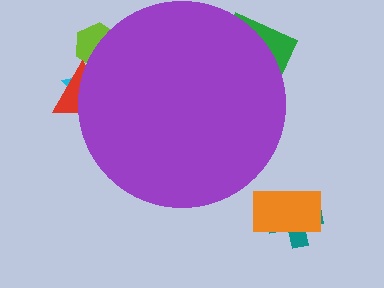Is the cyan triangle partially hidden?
Yes, the cyan triangle is partially hidden behind the purple circle.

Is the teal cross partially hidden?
No, the teal cross is fully visible.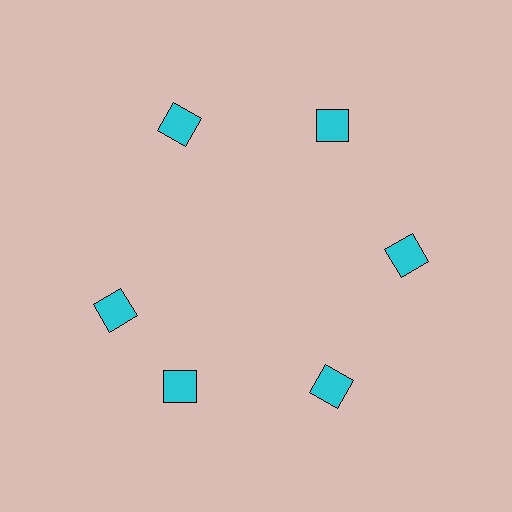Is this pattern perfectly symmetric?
No. The 6 cyan diamonds are arranged in a ring, but one element near the 9 o'clock position is rotated out of alignment along the ring, breaking the 6-fold rotational symmetry.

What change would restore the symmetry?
The symmetry would be restored by rotating it back into even spacing with its neighbors so that all 6 diamonds sit at equal angles and equal distance from the center.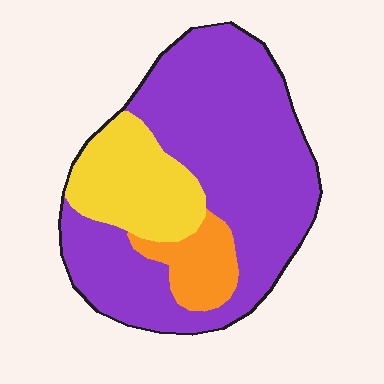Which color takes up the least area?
Orange, at roughly 10%.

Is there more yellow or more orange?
Yellow.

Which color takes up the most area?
Purple, at roughly 70%.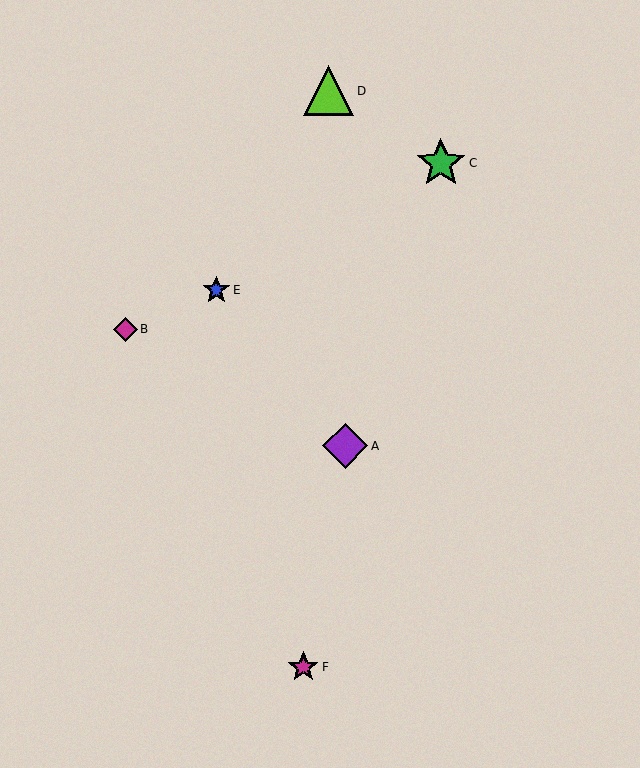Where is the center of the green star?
The center of the green star is at (441, 163).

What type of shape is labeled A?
Shape A is a purple diamond.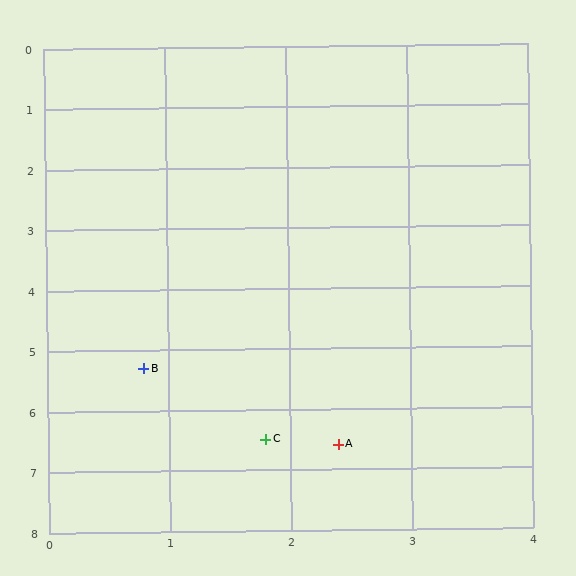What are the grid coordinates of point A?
Point A is at approximately (2.4, 6.6).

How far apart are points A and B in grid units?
Points A and B are about 2.1 grid units apart.